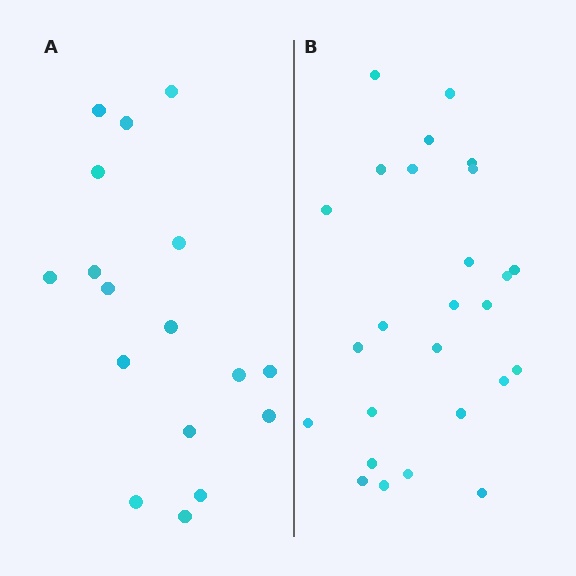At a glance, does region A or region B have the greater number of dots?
Region B (the right region) has more dots.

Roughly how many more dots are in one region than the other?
Region B has roughly 8 or so more dots than region A.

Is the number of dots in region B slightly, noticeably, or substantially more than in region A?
Region B has substantially more. The ratio is roughly 1.5 to 1.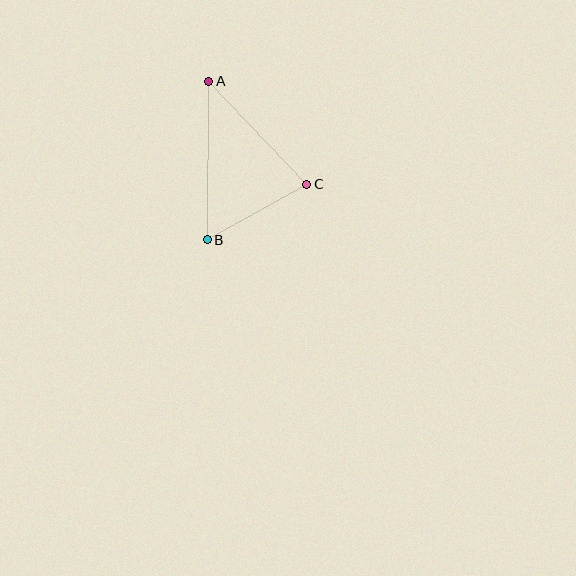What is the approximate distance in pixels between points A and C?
The distance between A and C is approximately 142 pixels.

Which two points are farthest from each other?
Points A and B are farthest from each other.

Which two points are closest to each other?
Points B and C are closest to each other.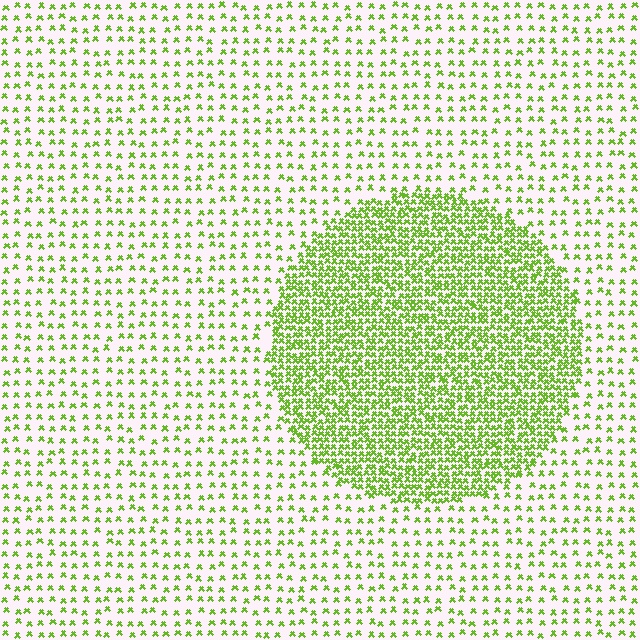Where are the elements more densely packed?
The elements are more densely packed inside the circle boundary.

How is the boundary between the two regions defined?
The boundary is defined by a change in element density (approximately 3.0x ratio). All elements are the same color, size, and shape.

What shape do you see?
I see a circle.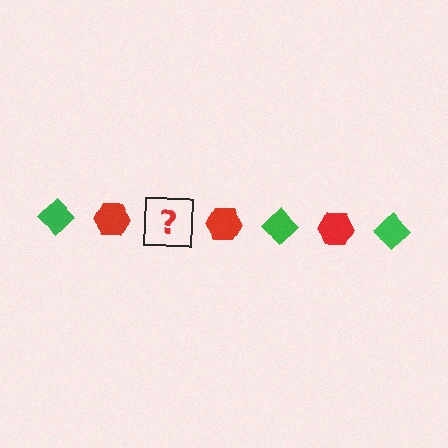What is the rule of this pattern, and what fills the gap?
The rule is that the pattern alternates between green diamond and red hexagon. The gap should be filled with a green diamond.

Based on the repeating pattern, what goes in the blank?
The blank should be a green diamond.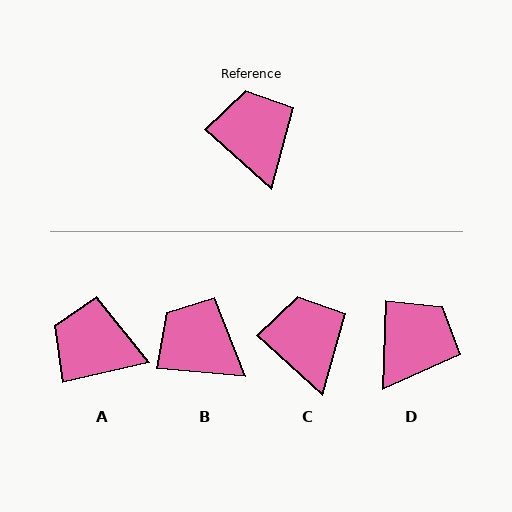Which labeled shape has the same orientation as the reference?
C.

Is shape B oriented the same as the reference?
No, it is off by about 37 degrees.